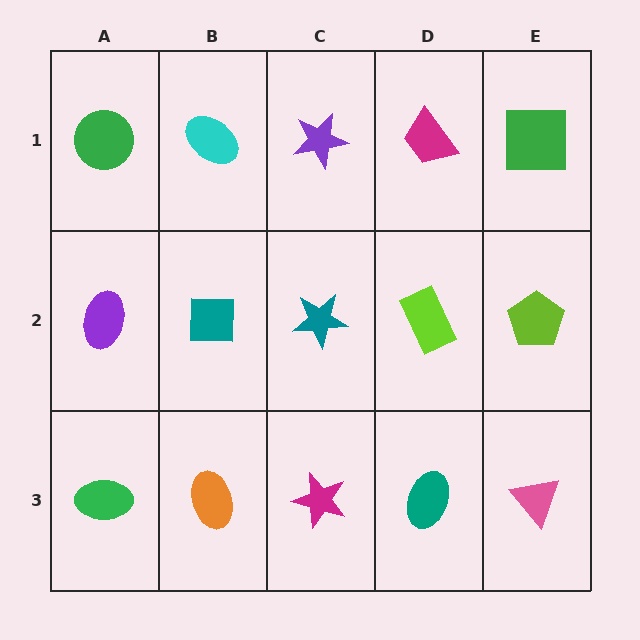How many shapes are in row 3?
5 shapes.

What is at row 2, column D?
A lime rectangle.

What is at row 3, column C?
A magenta star.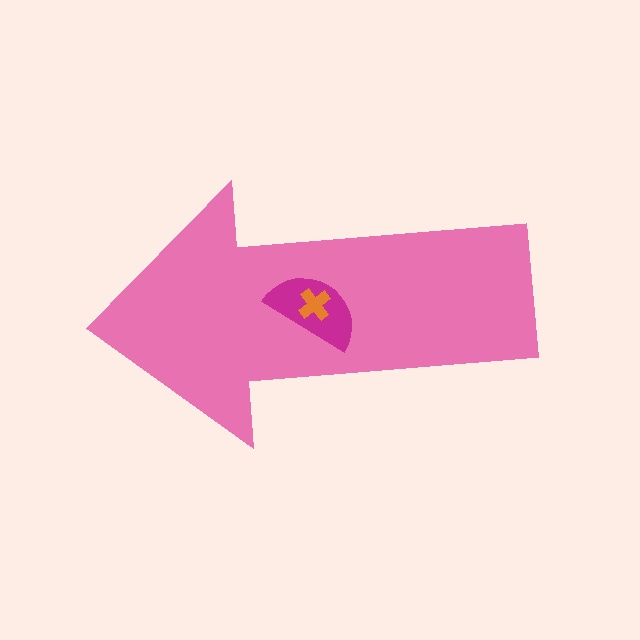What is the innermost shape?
The orange cross.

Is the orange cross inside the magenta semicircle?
Yes.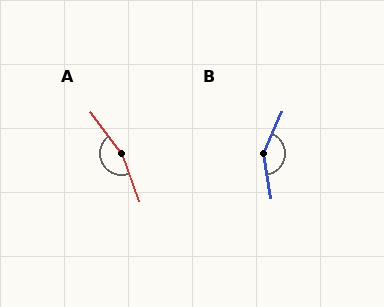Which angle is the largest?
A, at approximately 163 degrees.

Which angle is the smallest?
B, at approximately 147 degrees.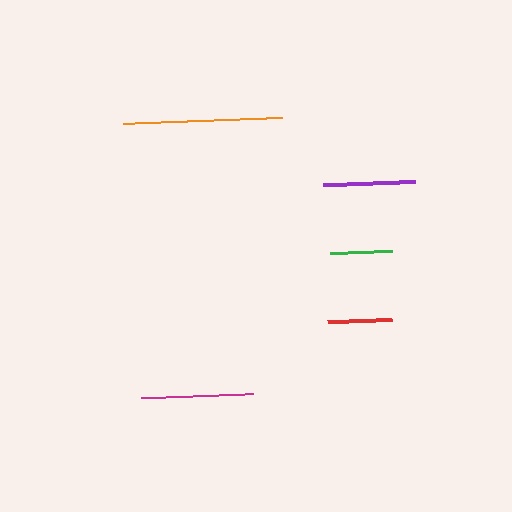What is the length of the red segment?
The red segment is approximately 65 pixels long.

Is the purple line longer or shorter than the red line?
The purple line is longer than the red line.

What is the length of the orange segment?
The orange segment is approximately 159 pixels long.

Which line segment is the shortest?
The green line is the shortest at approximately 62 pixels.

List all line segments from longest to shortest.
From longest to shortest: orange, magenta, purple, red, green.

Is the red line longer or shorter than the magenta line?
The magenta line is longer than the red line.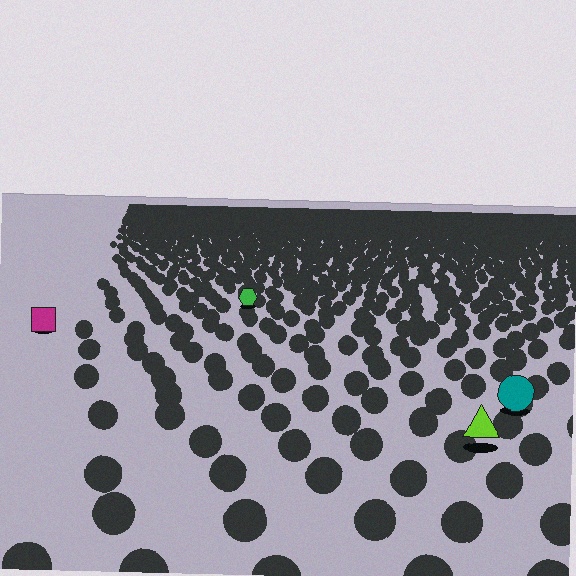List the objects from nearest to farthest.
From nearest to farthest: the lime triangle, the teal circle, the magenta square, the green hexagon.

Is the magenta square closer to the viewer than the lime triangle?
No. The lime triangle is closer — you can tell from the texture gradient: the ground texture is coarser near it.